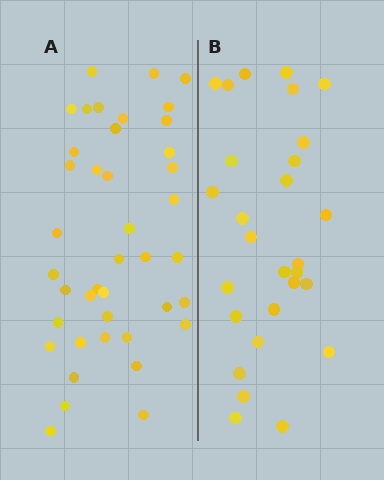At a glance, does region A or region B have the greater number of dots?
Region A (the left region) has more dots.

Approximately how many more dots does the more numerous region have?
Region A has approximately 15 more dots than region B.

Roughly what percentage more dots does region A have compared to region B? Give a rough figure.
About 45% more.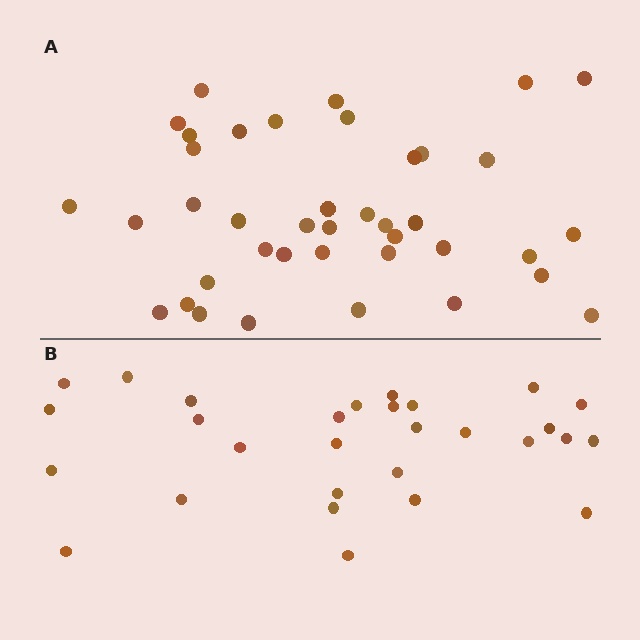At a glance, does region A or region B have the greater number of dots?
Region A (the top region) has more dots.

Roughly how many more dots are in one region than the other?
Region A has roughly 12 or so more dots than region B.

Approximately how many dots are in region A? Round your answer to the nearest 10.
About 40 dots.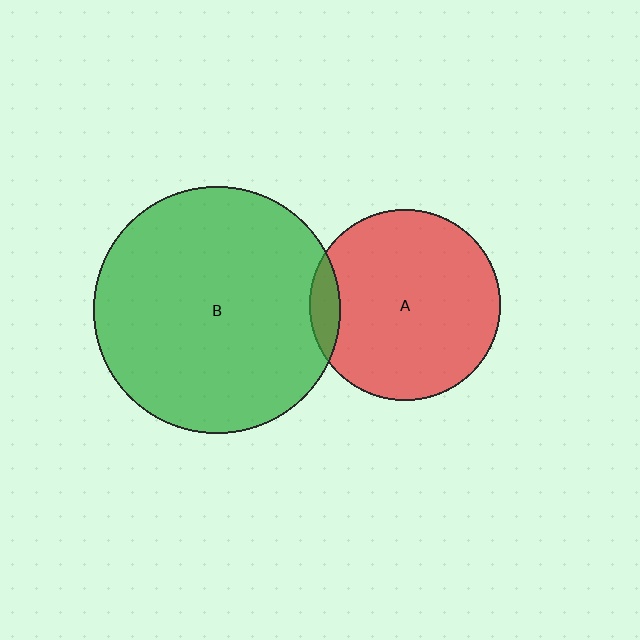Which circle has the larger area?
Circle B (green).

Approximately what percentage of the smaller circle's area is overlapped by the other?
Approximately 10%.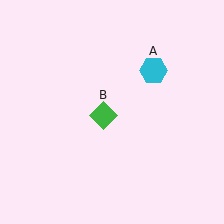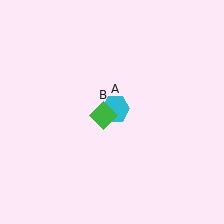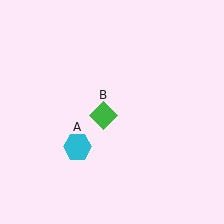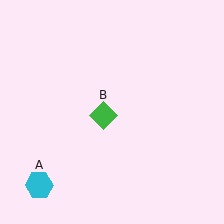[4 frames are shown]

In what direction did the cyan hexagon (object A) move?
The cyan hexagon (object A) moved down and to the left.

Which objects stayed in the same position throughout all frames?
Green diamond (object B) remained stationary.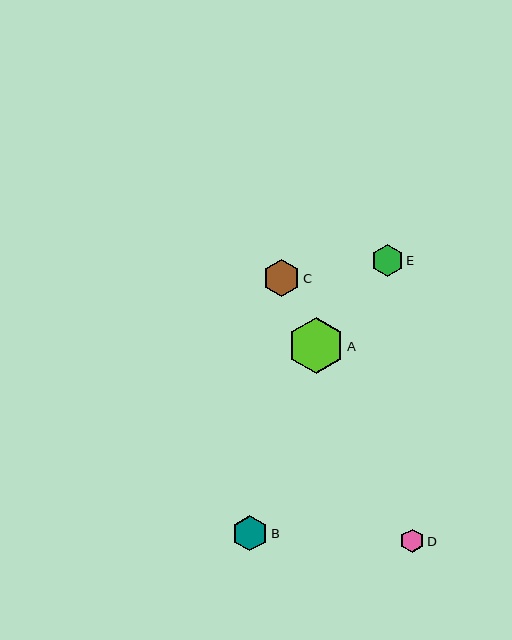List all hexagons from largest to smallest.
From largest to smallest: A, C, B, E, D.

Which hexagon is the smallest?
Hexagon D is the smallest with a size of approximately 23 pixels.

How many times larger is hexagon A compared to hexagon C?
Hexagon A is approximately 1.5 times the size of hexagon C.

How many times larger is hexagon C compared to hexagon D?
Hexagon C is approximately 1.6 times the size of hexagon D.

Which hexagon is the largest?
Hexagon A is the largest with a size of approximately 57 pixels.